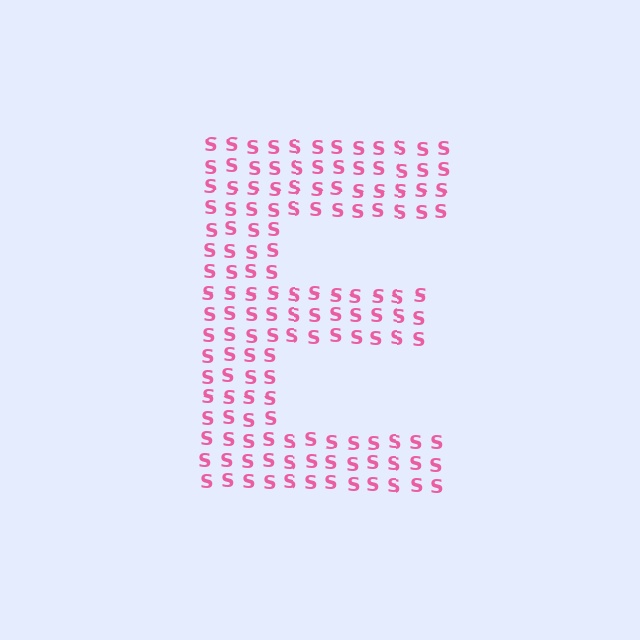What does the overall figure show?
The overall figure shows the letter E.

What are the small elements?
The small elements are letter S's.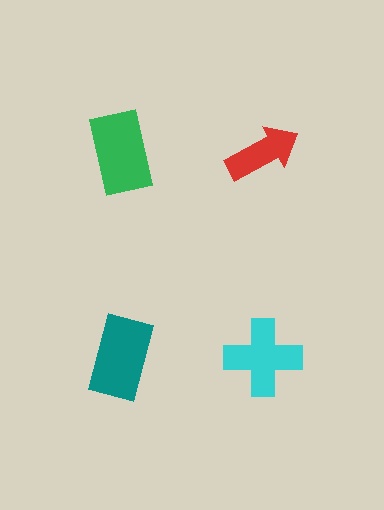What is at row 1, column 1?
A green rectangle.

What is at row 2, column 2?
A cyan cross.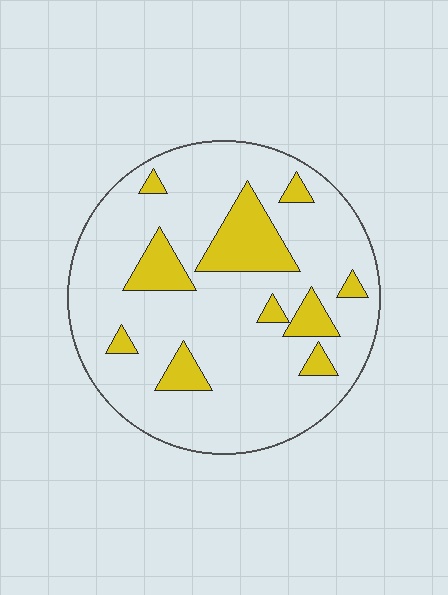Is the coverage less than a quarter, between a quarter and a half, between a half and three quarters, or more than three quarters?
Less than a quarter.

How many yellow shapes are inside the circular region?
10.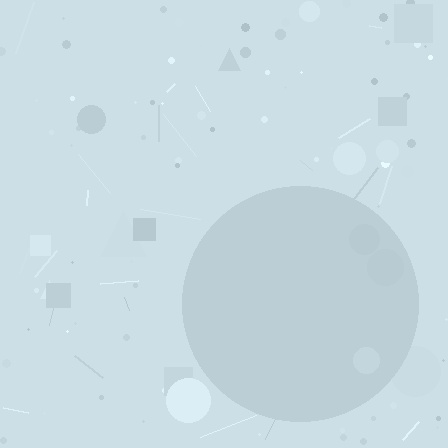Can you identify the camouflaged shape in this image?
The camouflaged shape is a circle.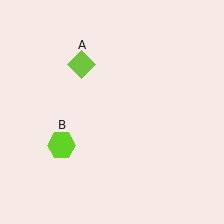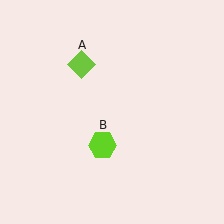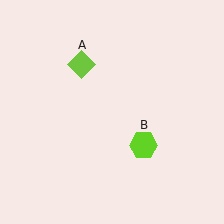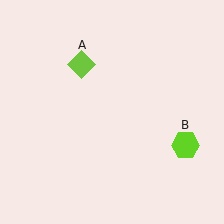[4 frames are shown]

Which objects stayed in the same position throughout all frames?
Lime diamond (object A) remained stationary.